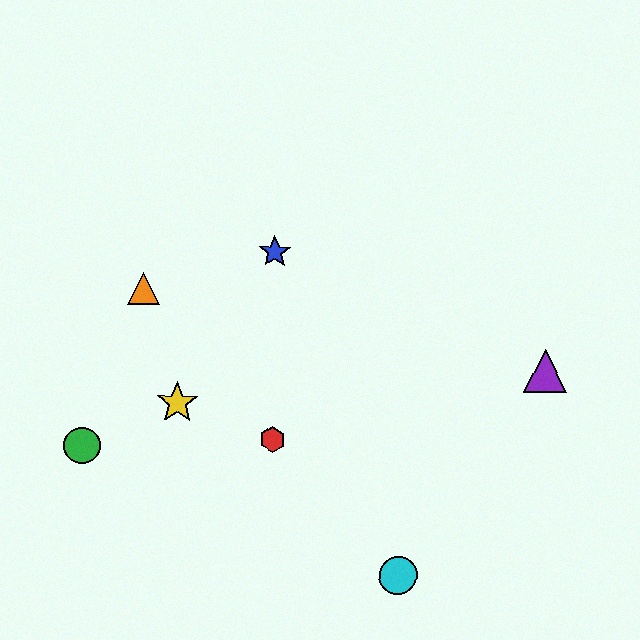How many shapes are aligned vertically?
2 shapes (the red hexagon, the blue star) are aligned vertically.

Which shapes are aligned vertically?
The red hexagon, the blue star are aligned vertically.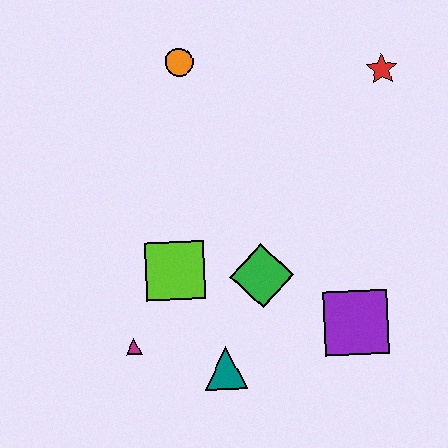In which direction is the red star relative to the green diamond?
The red star is above the green diamond.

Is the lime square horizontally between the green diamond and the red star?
No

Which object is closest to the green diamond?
The lime square is closest to the green diamond.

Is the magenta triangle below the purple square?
Yes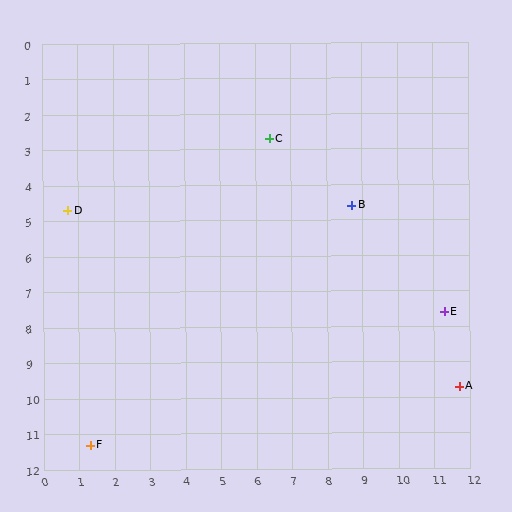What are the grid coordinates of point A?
Point A is at approximately (11.7, 9.7).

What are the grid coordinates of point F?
Point F is at approximately (1.3, 11.3).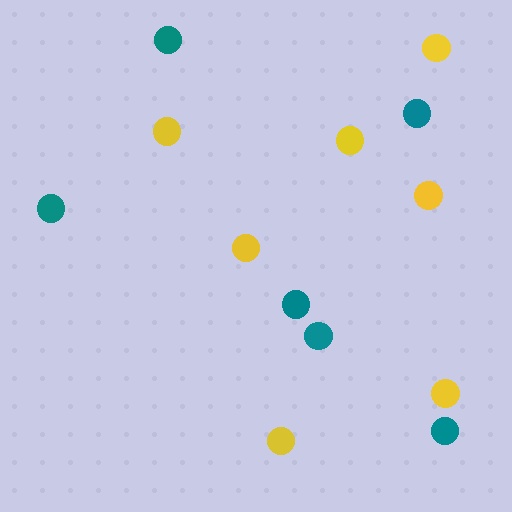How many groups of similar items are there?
There are 2 groups: one group of yellow circles (7) and one group of teal circles (6).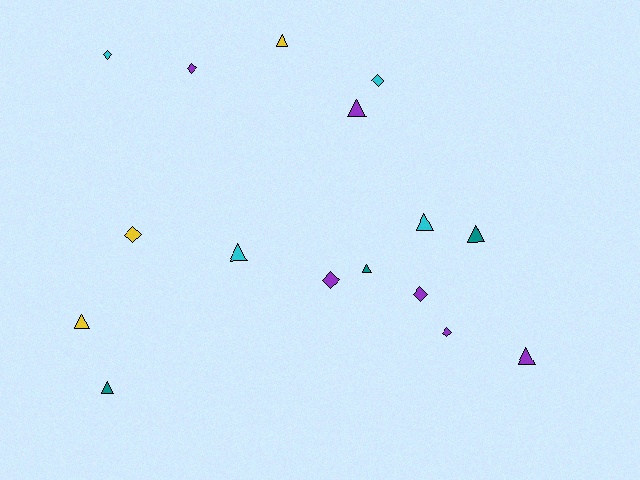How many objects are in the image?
There are 16 objects.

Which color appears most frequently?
Purple, with 6 objects.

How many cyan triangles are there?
There are 2 cyan triangles.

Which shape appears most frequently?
Triangle, with 9 objects.